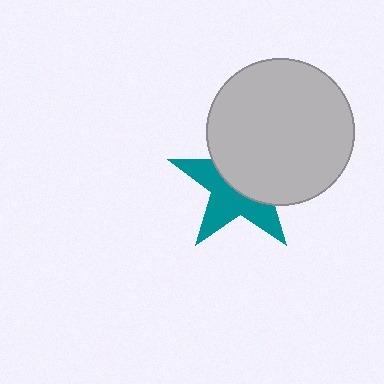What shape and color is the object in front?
The object in front is a light gray circle.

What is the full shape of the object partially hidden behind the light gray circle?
The partially hidden object is a teal star.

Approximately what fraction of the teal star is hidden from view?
Roughly 52% of the teal star is hidden behind the light gray circle.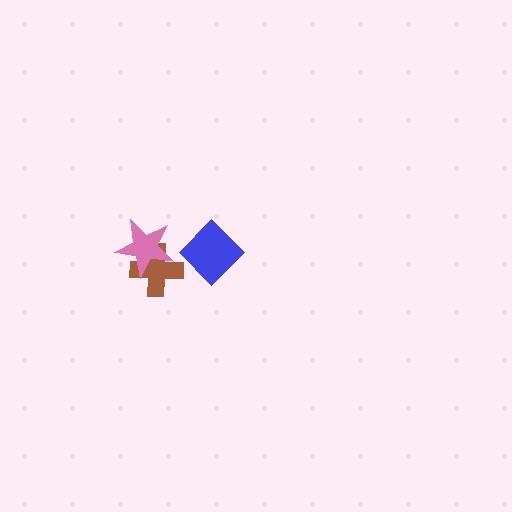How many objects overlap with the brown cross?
1 object overlaps with the brown cross.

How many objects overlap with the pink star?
1 object overlaps with the pink star.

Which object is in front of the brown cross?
The pink star is in front of the brown cross.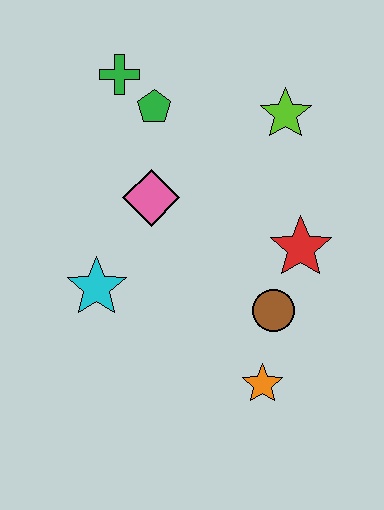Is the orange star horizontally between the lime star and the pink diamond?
Yes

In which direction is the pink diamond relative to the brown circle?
The pink diamond is to the left of the brown circle.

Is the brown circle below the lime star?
Yes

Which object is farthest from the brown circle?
The green cross is farthest from the brown circle.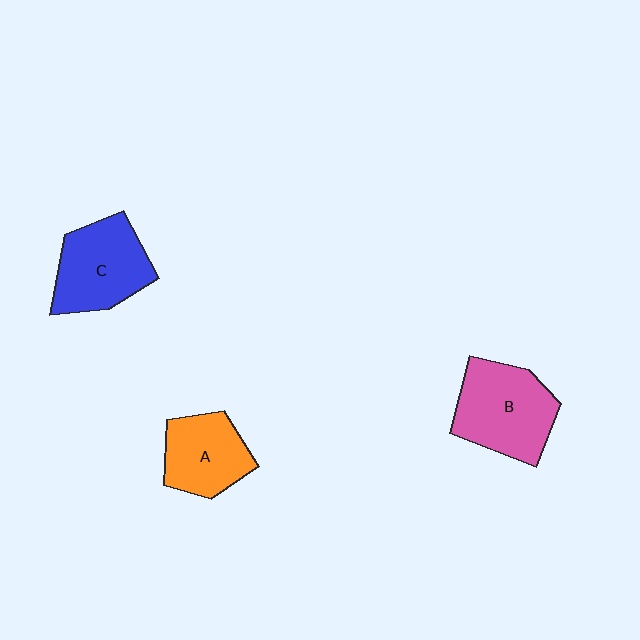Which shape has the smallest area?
Shape A (orange).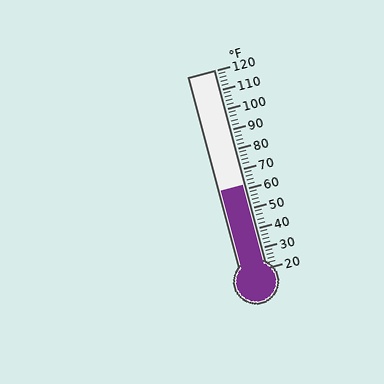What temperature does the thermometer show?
The thermometer shows approximately 62°F.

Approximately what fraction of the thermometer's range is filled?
The thermometer is filled to approximately 40% of its range.